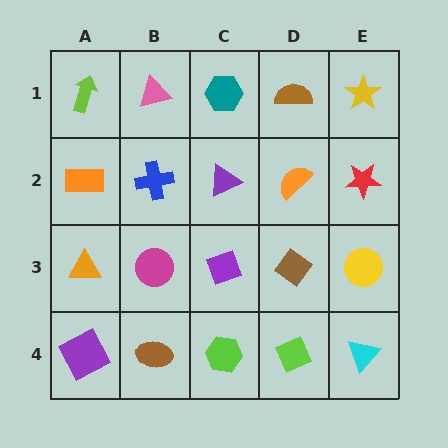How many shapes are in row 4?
5 shapes.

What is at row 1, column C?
A teal hexagon.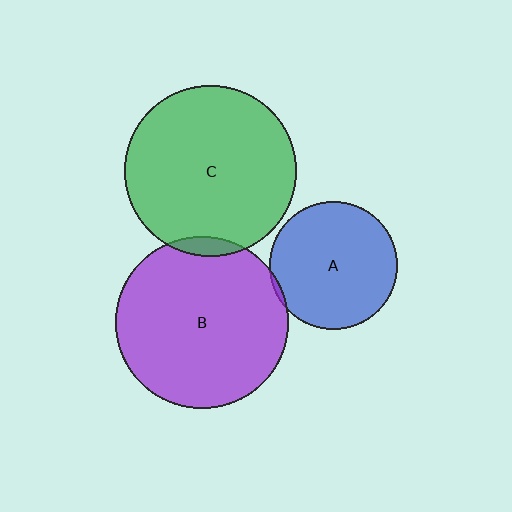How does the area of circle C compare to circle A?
Approximately 1.8 times.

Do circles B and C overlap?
Yes.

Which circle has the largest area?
Circle B (purple).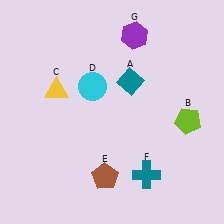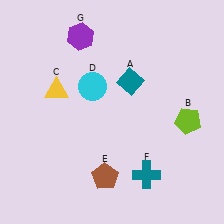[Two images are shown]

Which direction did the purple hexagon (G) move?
The purple hexagon (G) moved left.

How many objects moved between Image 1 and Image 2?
1 object moved between the two images.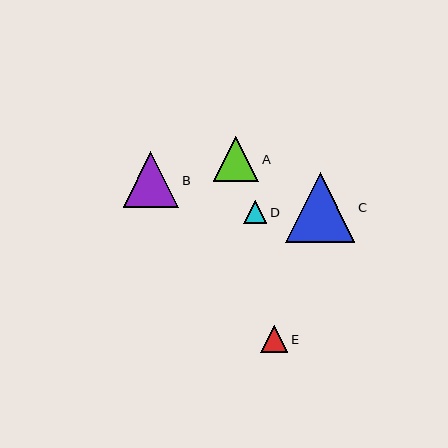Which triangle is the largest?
Triangle C is the largest with a size of approximately 69 pixels.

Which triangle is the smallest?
Triangle D is the smallest with a size of approximately 23 pixels.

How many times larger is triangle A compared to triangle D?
Triangle A is approximately 2.0 times the size of triangle D.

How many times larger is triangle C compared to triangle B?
Triangle C is approximately 1.3 times the size of triangle B.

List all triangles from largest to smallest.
From largest to smallest: C, B, A, E, D.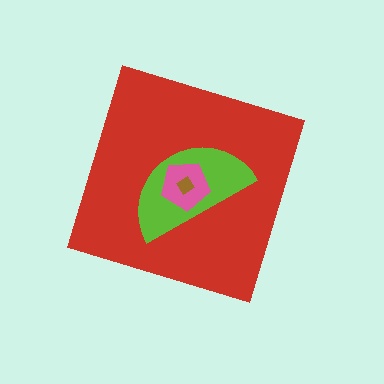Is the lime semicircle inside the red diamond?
Yes.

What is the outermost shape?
The red diamond.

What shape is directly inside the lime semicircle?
The pink pentagon.